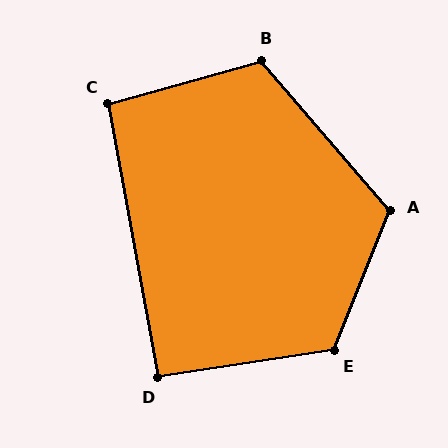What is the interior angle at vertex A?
Approximately 117 degrees (obtuse).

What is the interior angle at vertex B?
Approximately 115 degrees (obtuse).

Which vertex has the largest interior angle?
E, at approximately 121 degrees.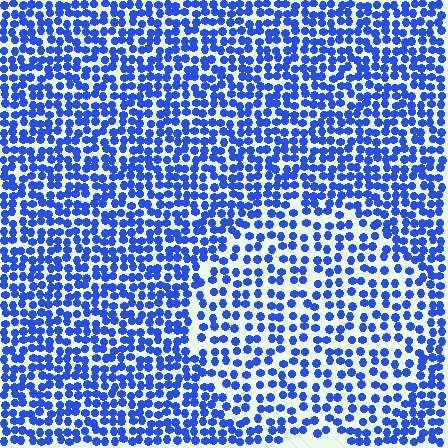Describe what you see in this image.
The image contains small blue elements arranged at two different densities. A circle-shaped region is visible where the elements are less densely packed than the surrounding area.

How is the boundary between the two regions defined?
The boundary is defined by a change in element density (approximately 1.6x ratio). All elements are the same color, size, and shape.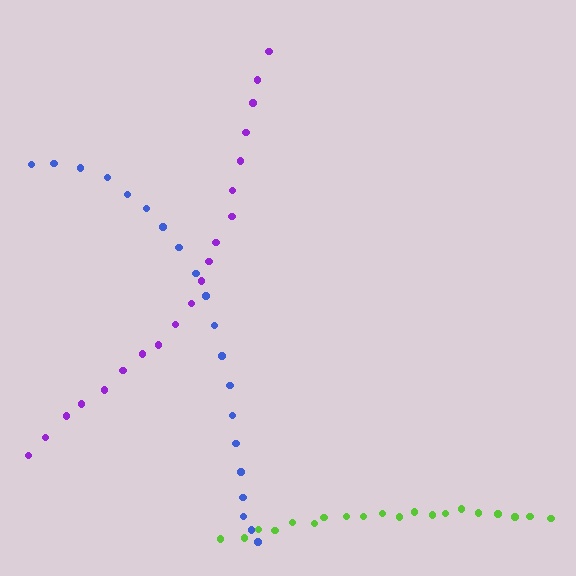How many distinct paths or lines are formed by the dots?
There are 3 distinct paths.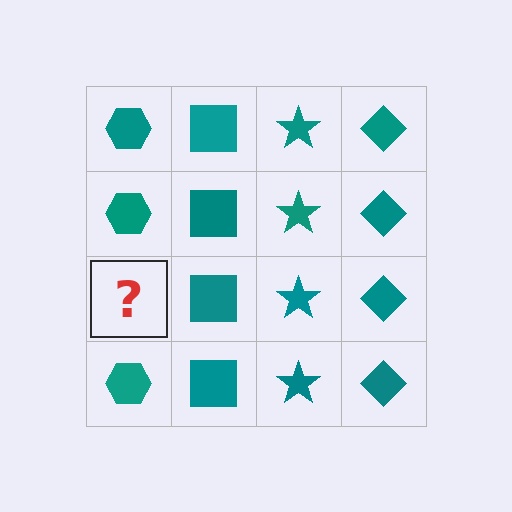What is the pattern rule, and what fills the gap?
The rule is that each column has a consistent shape. The gap should be filled with a teal hexagon.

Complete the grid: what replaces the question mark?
The question mark should be replaced with a teal hexagon.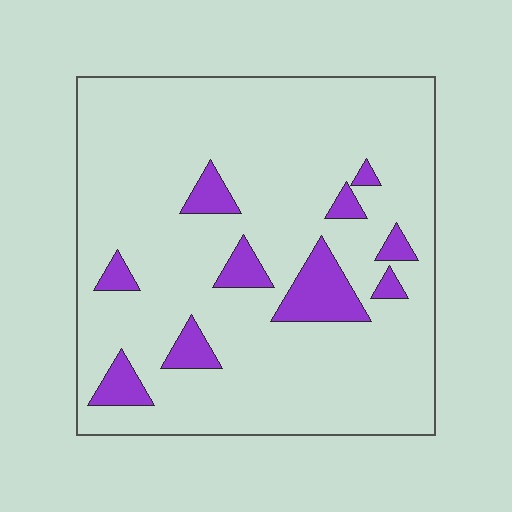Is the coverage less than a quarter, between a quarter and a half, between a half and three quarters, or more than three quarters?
Less than a quarter.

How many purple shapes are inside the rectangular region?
10.